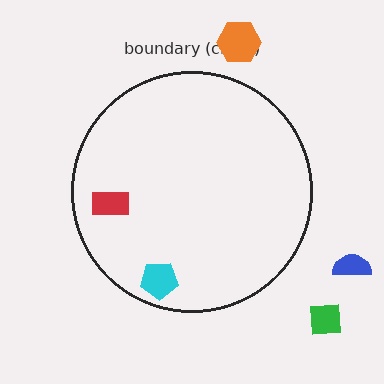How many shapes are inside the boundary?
2 inside, 3 outside.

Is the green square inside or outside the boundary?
Outside.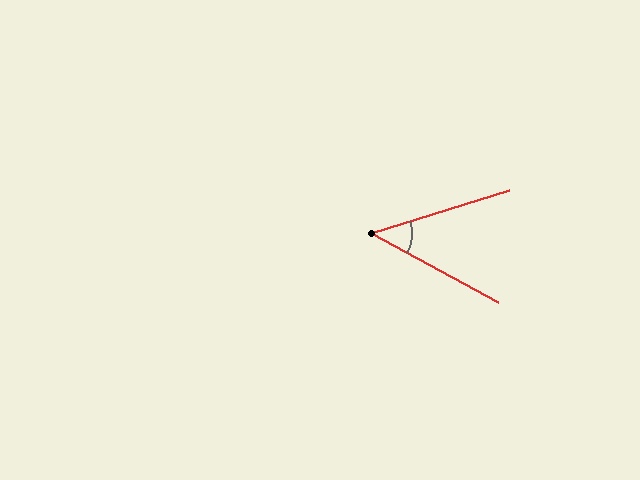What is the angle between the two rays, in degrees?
Approximately 46 degrees.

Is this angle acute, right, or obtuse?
It is acute.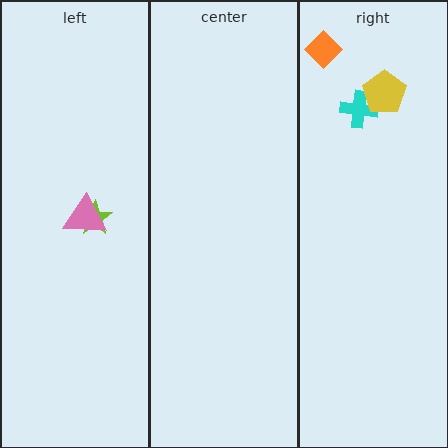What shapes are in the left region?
The lime star, the pink triangle.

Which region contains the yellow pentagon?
The right region.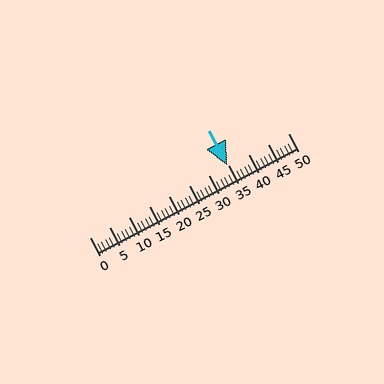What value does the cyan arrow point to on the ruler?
The cyan arrow points to approximately 35.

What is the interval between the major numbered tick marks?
The major tick marks are spaced 5 units apart.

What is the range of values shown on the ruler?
The ruler shows values from 0 to 50.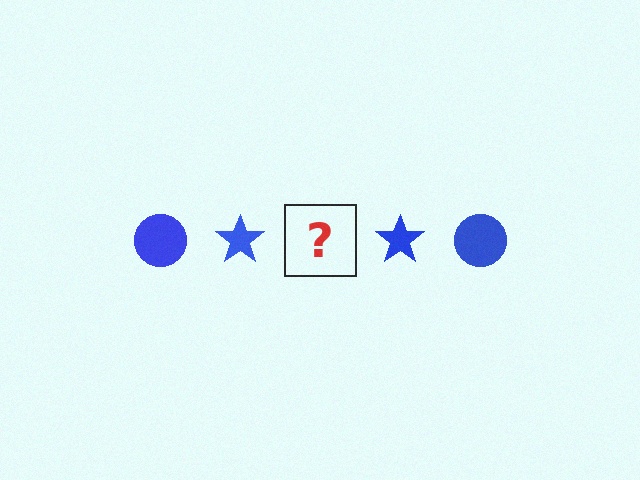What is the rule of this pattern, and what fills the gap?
The rule is that the pattern cycles through circle, star shapes in blue. The gap should be filled with a blue circle.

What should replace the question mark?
The question mark should be replaced with a blue circle.